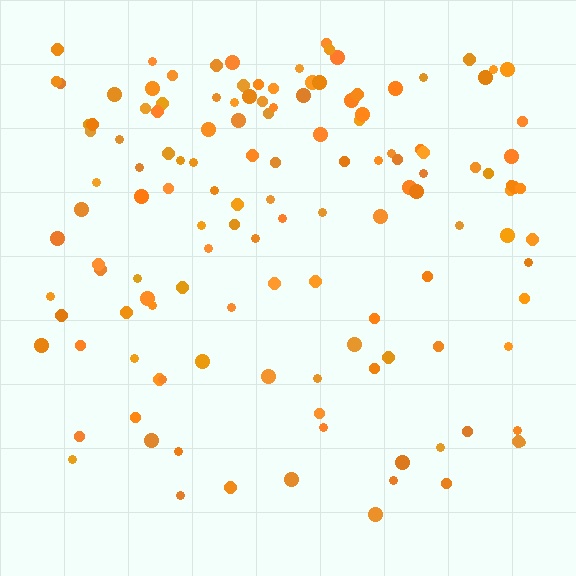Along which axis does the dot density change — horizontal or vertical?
Vertical.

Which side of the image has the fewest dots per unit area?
The bottom.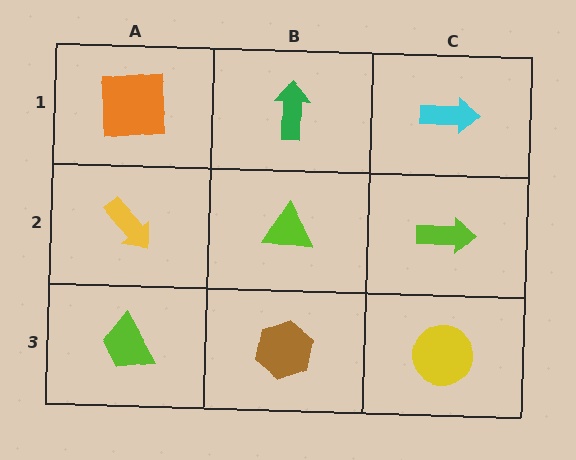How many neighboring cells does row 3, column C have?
2.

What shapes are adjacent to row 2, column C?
A cyan arrow (row 1, column C), a yellow circle (row 3, column C), a lime triangle (row 2, column B).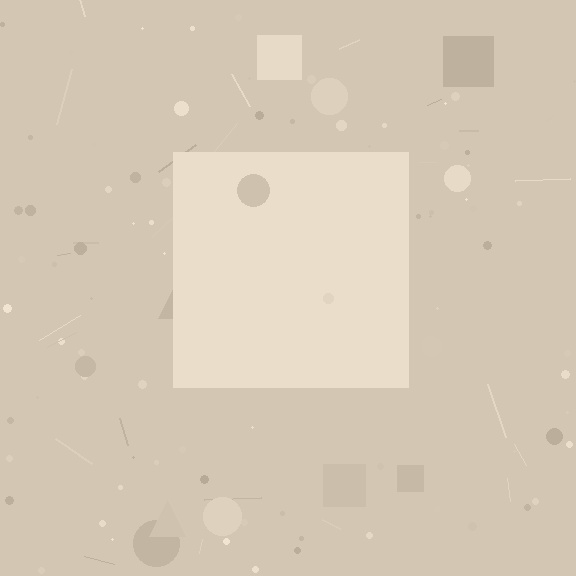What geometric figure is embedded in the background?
A square is embedded in the background.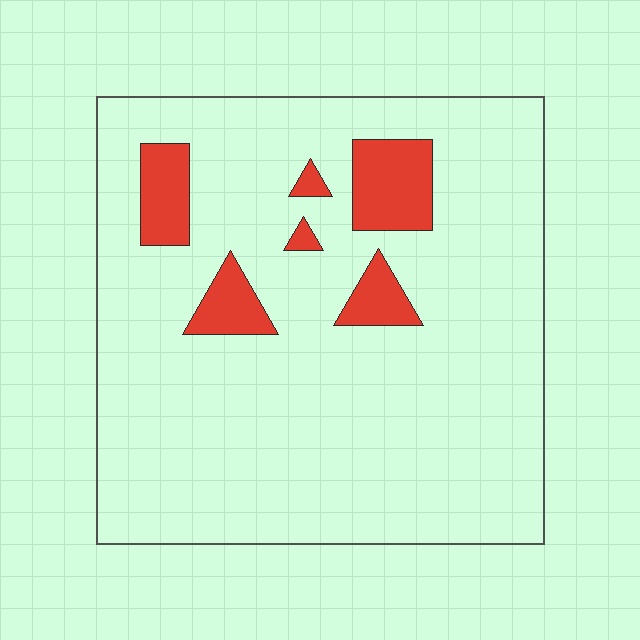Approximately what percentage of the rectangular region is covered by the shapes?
Approximately 10%.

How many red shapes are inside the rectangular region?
6.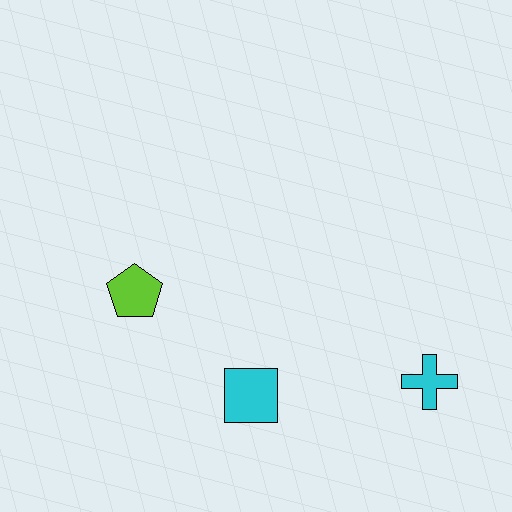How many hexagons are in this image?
There are no hexagons.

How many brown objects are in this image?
There are no brown objects.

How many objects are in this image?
There are 3 objects.